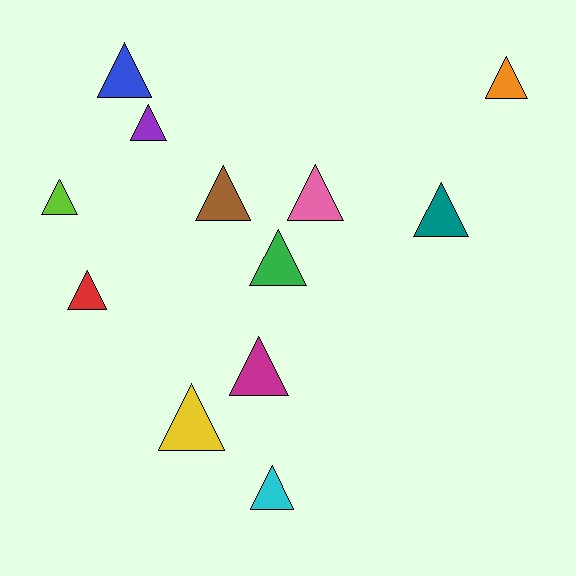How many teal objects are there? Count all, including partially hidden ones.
There is 1 teal object.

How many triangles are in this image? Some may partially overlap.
There are 12 triangles.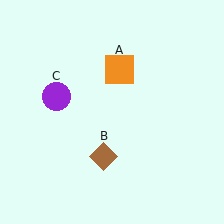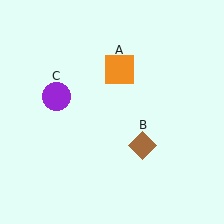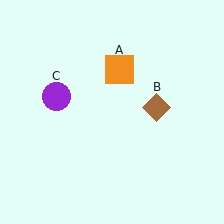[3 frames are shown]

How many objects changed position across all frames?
1 object changed position: brown diamond (object B).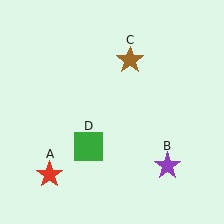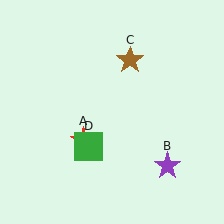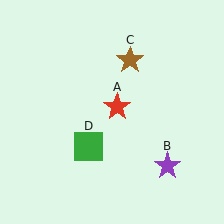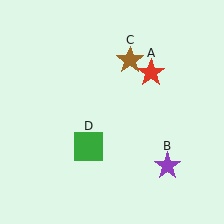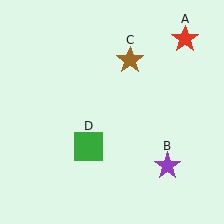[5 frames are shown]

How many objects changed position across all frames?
1 object changed position: red star (object A).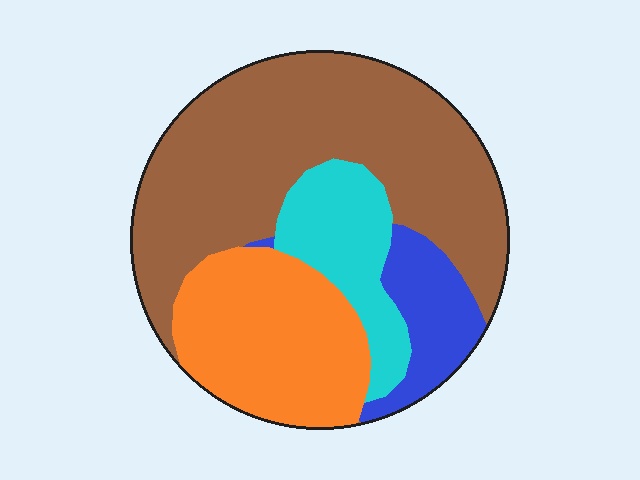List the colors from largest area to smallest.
From largest to smallest: brown, orange, cyan, blue.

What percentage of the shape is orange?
Orange covers roughly 25% of the shape.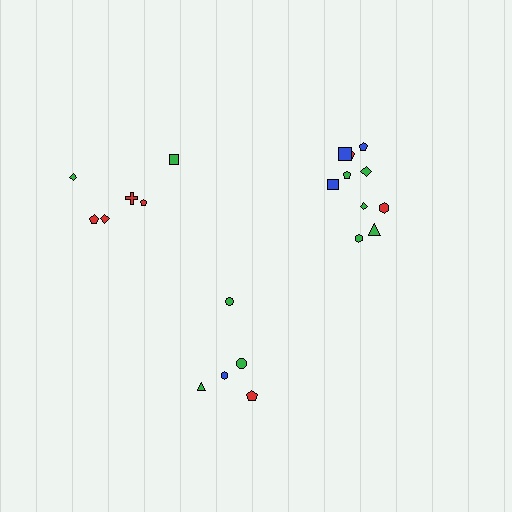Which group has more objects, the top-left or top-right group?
The top-right group.